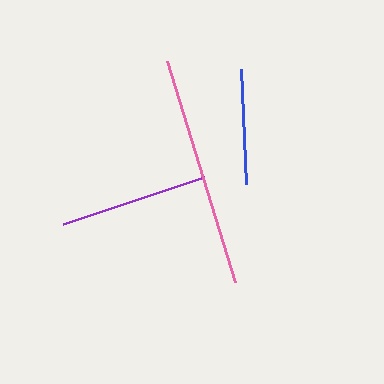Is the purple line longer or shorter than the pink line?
The pink line is longer than the purple line.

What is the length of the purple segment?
The purple segment is approximately 148 pixels long.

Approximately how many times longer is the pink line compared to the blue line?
The pink line is approximately 2.0 times the length of the blue line.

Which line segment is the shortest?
The blue line is the shortest at approximately 116 pixels.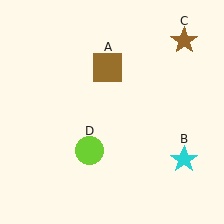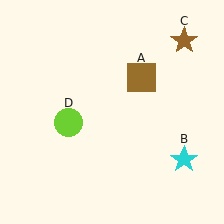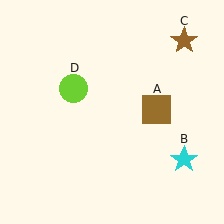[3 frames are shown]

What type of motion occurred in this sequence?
The brown square (object A), lime circle (object D) rotated clockwise around the center of the scene.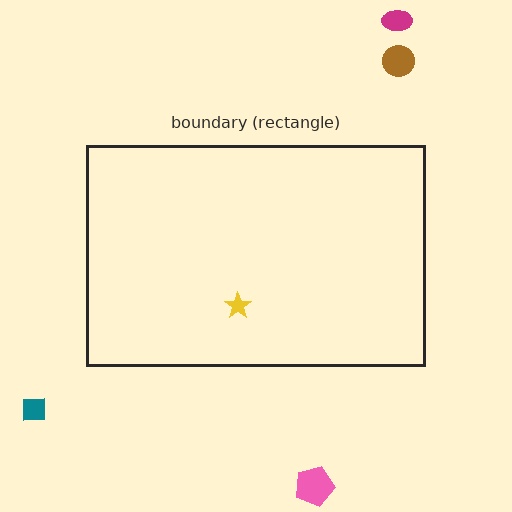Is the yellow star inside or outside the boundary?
Inside.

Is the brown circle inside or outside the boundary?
Outside.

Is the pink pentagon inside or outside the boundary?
Outside.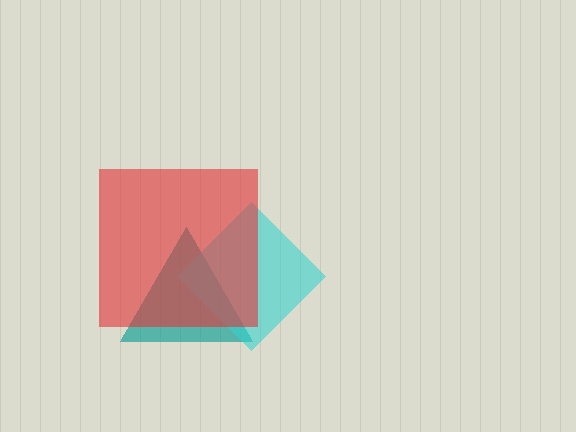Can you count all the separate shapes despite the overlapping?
Yes, there are 3 separate shapes.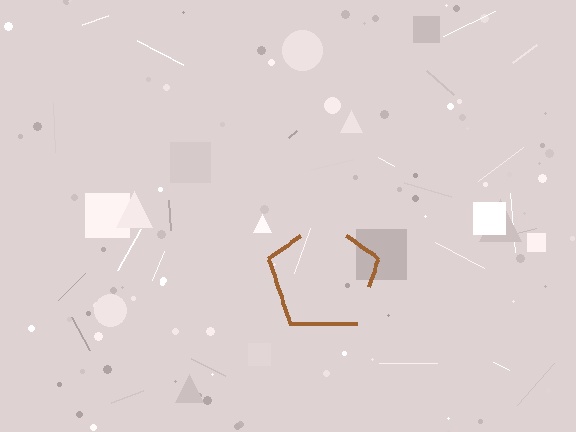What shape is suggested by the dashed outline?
The dashed outline suggests a pentagon.